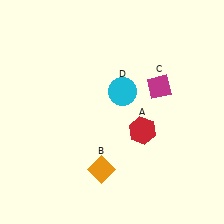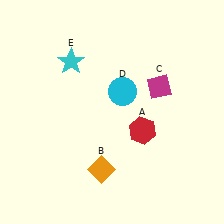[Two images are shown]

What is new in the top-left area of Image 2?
A cyan star (E) was added in the top-left area of Image 2.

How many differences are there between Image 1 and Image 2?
There is 1 difference between the two images.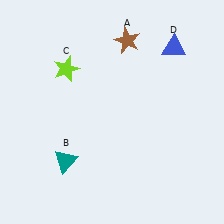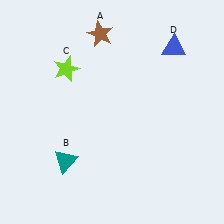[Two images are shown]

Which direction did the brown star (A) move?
The brown star (A) moved left.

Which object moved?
The brown star (A) moved left.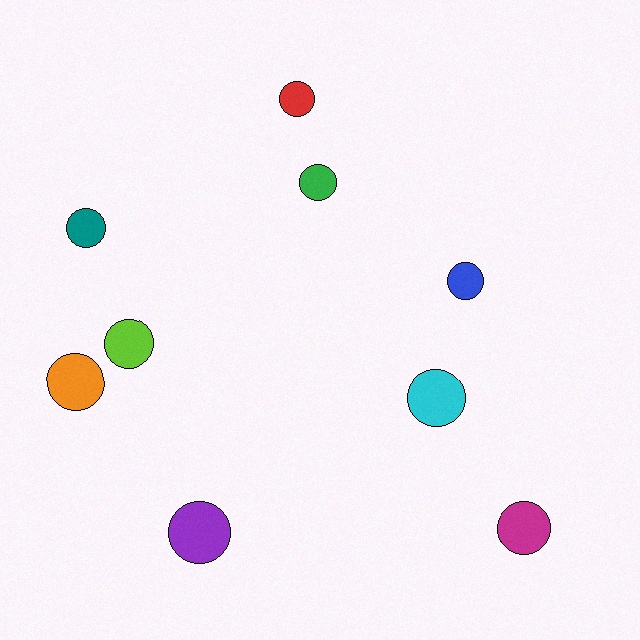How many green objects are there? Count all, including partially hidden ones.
There is 1 green object.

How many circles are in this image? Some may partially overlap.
There are 9 circles.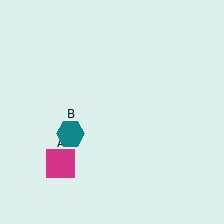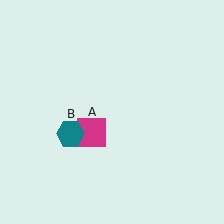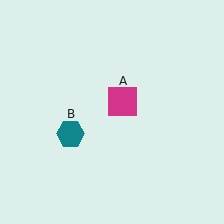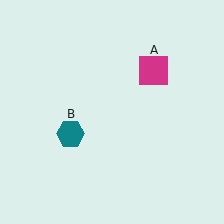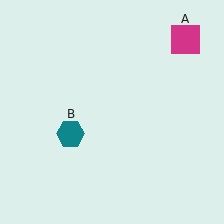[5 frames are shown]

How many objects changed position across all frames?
1 object changed position: magenta square (object A).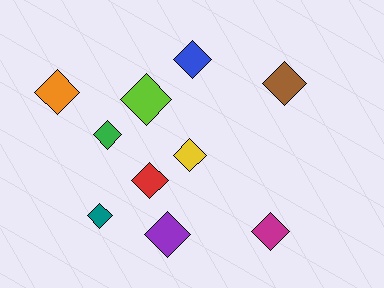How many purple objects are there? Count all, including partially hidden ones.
There is 1 purple object.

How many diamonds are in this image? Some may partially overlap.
There are 10 diamonds.